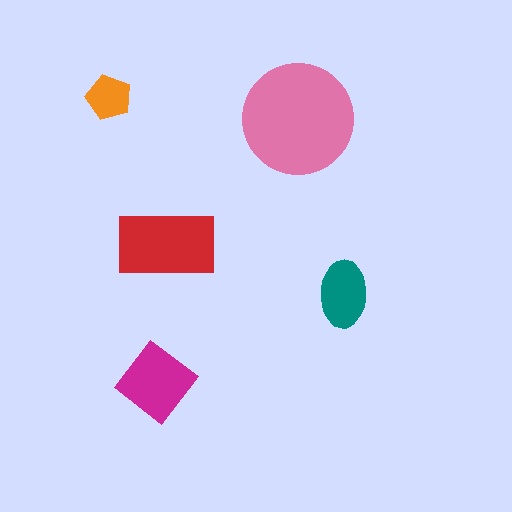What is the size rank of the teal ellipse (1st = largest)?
4th.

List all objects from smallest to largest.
The orange pentagon, the teal ellipse, the magenta diamond, the red rectangle, the pink circle.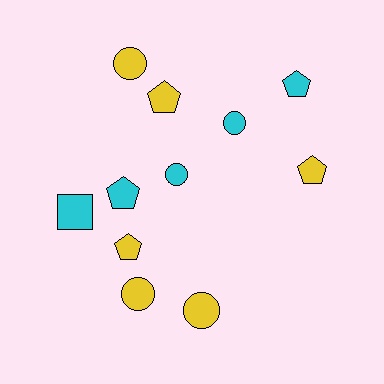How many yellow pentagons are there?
There are 3 yellow pentagons.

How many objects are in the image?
There are 11 objects.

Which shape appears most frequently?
Circle, with 5 objects.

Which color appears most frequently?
Yellow, with 6 objects.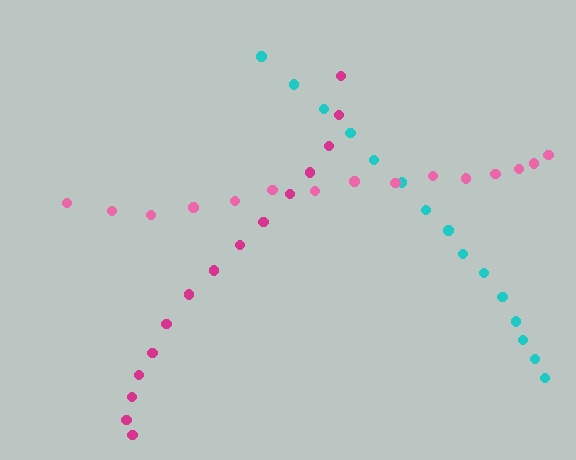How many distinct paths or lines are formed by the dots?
There are 3 distinct paths.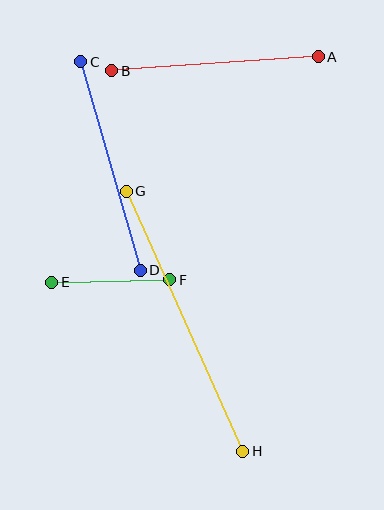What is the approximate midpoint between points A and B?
The midpoint is at approximately (215, 64) pixels.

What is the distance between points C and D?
The distance is approximately 217 pixels.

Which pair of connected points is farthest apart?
Points G and H are farthest apart.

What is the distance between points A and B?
The distance is approximately 207 pixels.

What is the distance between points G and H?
The distance is approximately 285 pixels.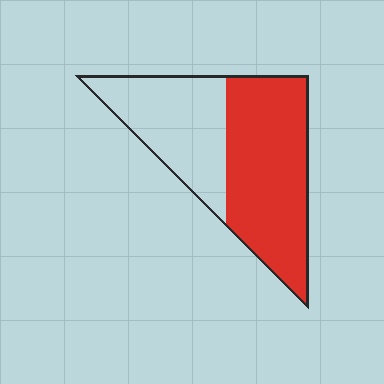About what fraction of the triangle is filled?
About three fifths (3/5).